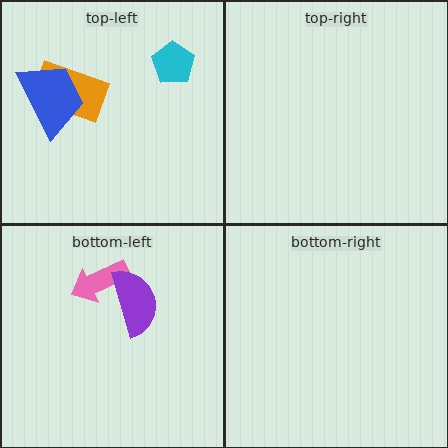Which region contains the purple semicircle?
The bottom-left region.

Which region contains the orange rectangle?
The top-left region.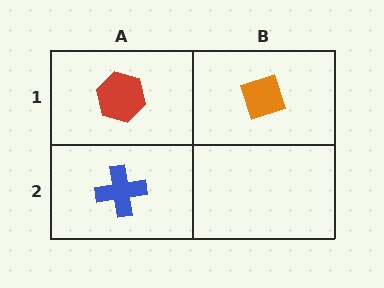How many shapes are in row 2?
1 shape.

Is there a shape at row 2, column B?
No, that cell is empty.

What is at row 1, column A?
A red hexagon.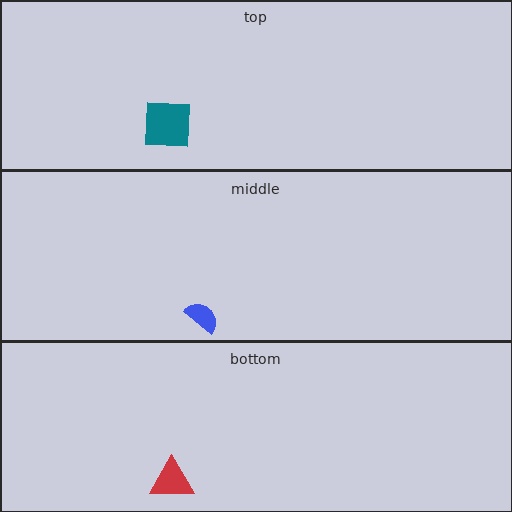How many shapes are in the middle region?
1.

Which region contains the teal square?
The top region.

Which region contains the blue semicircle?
The middle region.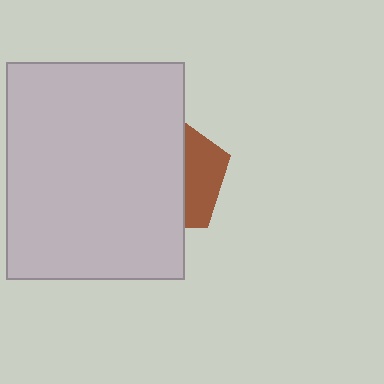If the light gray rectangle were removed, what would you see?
You would see the complete brown pentagon.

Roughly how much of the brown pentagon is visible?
A small part of it is visible (roughly 32%).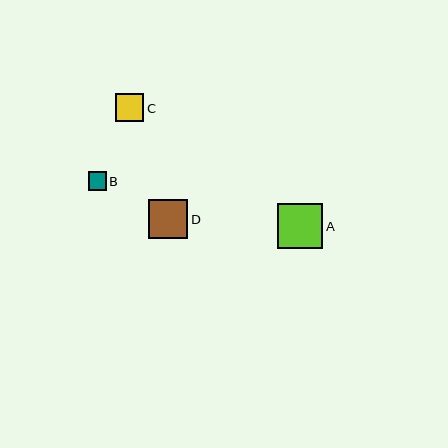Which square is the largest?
Square A is the largest with a size of approximately 45 pixels.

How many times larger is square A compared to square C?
Square A is approximately 1.6 times the size of square C.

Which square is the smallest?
Square B is the smallest with a size of approximately 18 pixels.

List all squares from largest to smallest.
From largest to smallest: A, D, C, B.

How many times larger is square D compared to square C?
Square D is approximately 1.4 times the size of square C.